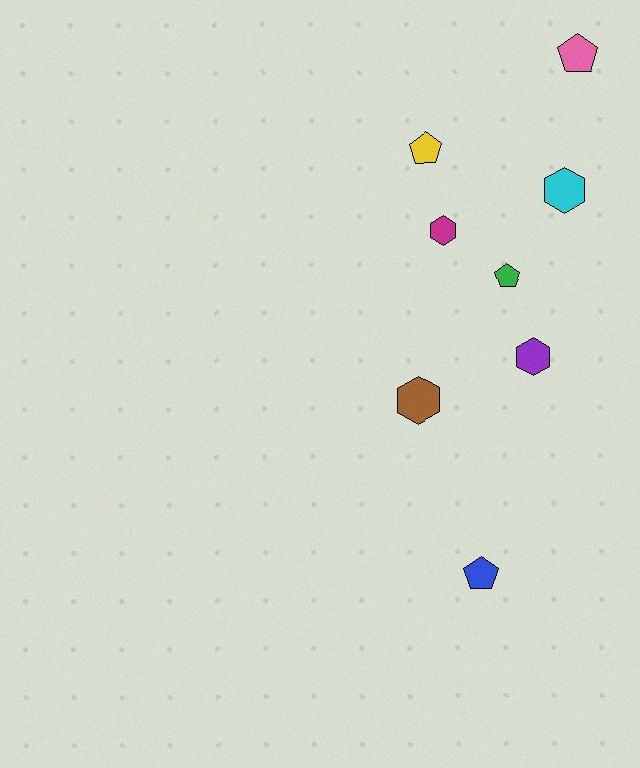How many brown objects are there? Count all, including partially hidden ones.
There is 1 brown object.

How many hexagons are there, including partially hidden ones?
There are 4 hexagons.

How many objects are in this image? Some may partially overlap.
There are 8 objects.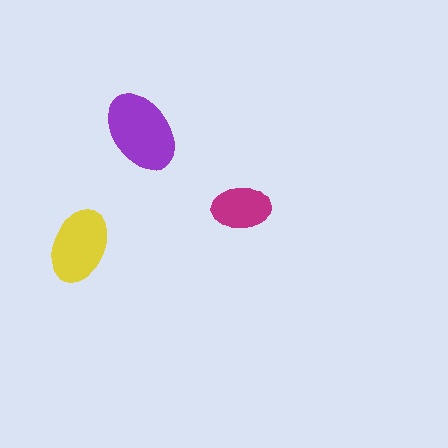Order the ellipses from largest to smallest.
the purple one, the yellow one, the magenta one.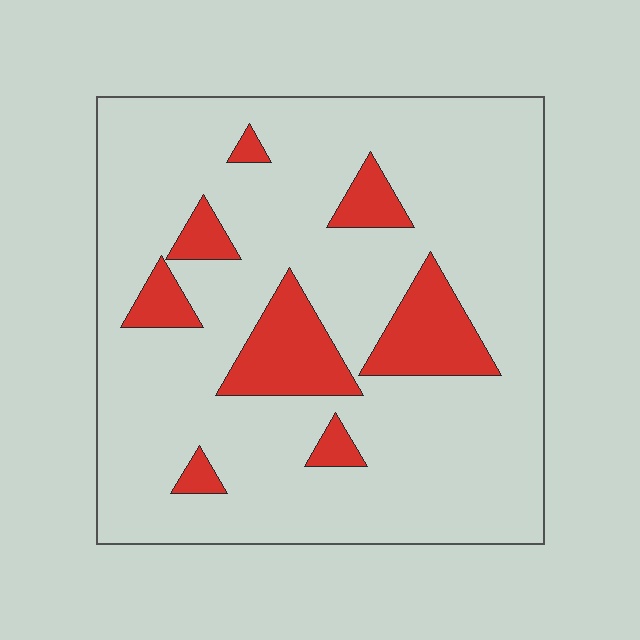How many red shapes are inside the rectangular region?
8.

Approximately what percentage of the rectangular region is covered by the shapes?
Approximately 15%.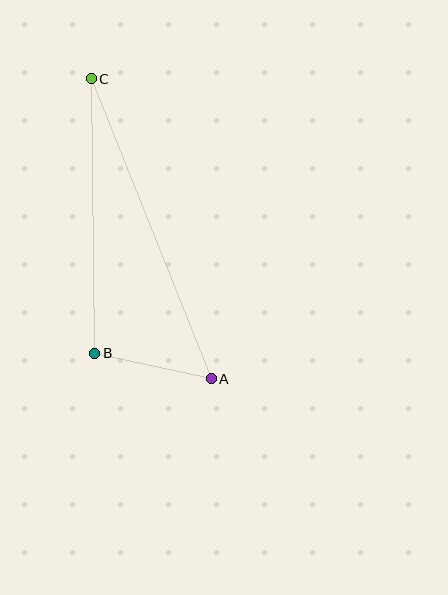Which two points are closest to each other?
Points A and B are closest to each other.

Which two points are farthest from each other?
Points A and C are farthest from each other.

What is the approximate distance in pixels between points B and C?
The distance between B and C is approximately 275 pixels.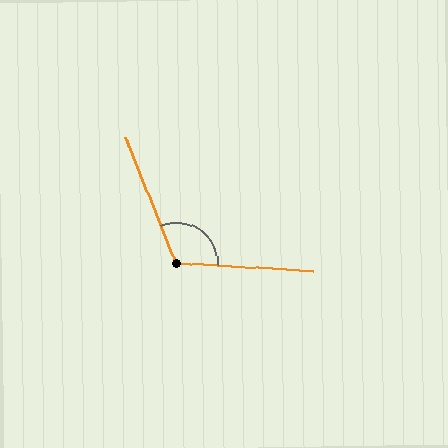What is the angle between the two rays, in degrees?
Approximately 115 degrees.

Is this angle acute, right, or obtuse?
It is obtuse.